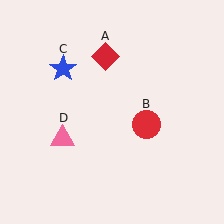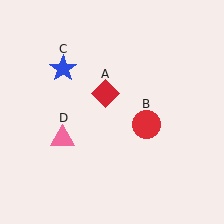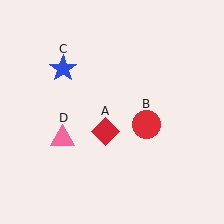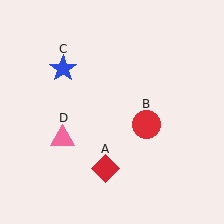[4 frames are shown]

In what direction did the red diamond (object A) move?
The red diamond (object A) moved down.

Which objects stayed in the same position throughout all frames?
Red circle (object B) and blue star (object C) and pink triangle (object D) remained stationary.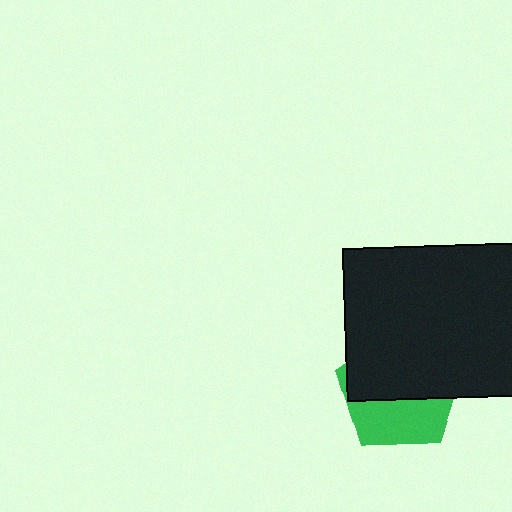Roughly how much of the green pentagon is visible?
A small part of it is visible (roughly 40%).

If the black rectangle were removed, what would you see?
You would see the complete green pentagon.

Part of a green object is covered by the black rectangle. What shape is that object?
It is a pentagon.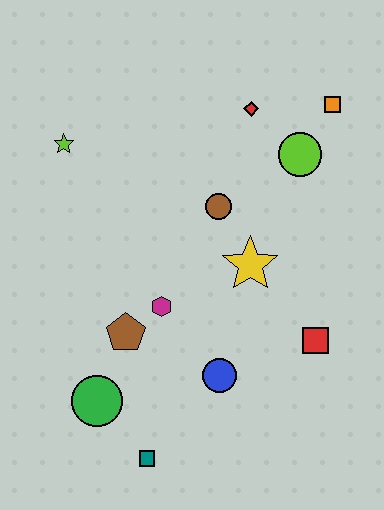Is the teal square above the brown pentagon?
No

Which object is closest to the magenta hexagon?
The brown pentagon is closest to the magenta hexagon.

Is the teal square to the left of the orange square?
Yes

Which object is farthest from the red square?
The lime star is farthest from the red square.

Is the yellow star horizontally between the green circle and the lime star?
No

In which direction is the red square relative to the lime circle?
The red square is below the lime circle.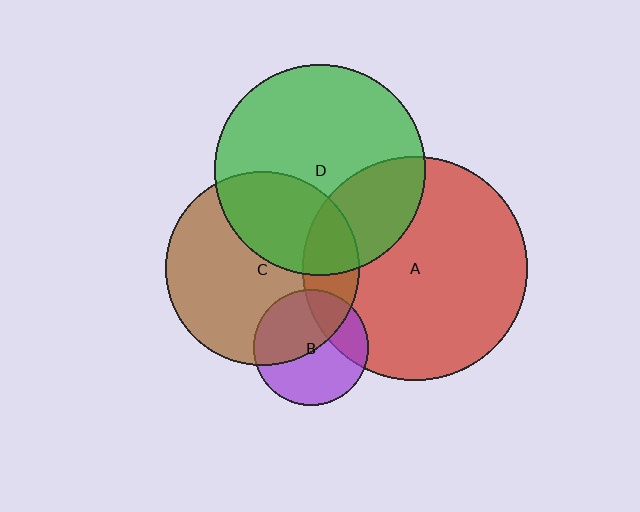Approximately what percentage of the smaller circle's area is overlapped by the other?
Approximately 20%.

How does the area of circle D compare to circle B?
Approximately 3.3 times.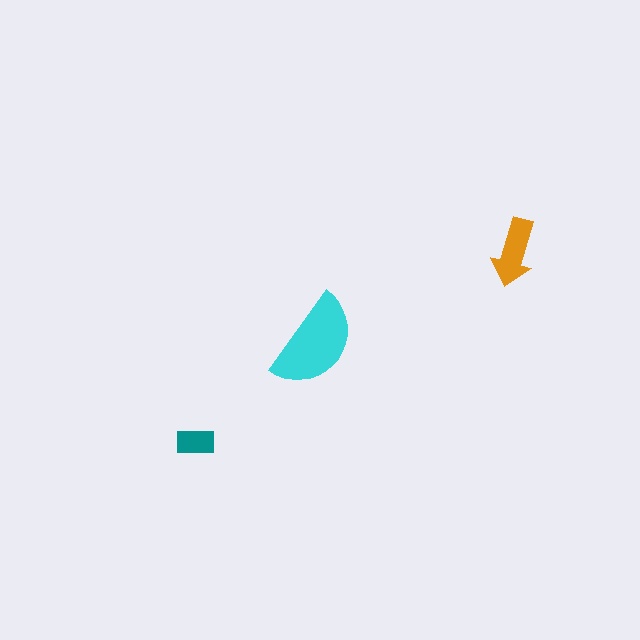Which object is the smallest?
The teal rectangle.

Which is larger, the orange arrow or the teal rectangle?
The orange arrow.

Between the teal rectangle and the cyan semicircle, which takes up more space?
The cyan semicircle.